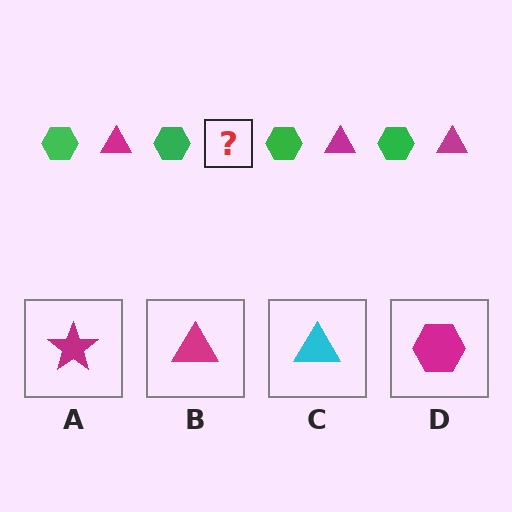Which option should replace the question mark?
Option B.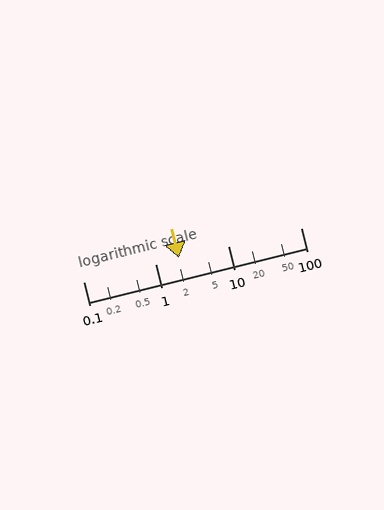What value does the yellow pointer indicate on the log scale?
The pointer indicates approximately 2.1.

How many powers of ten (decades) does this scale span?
The scale spans 3 decades, from 0.1 to 100.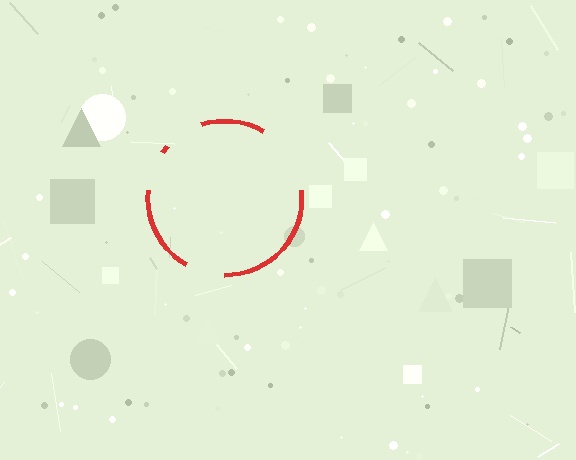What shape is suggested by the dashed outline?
The dashed outline suggests a circle.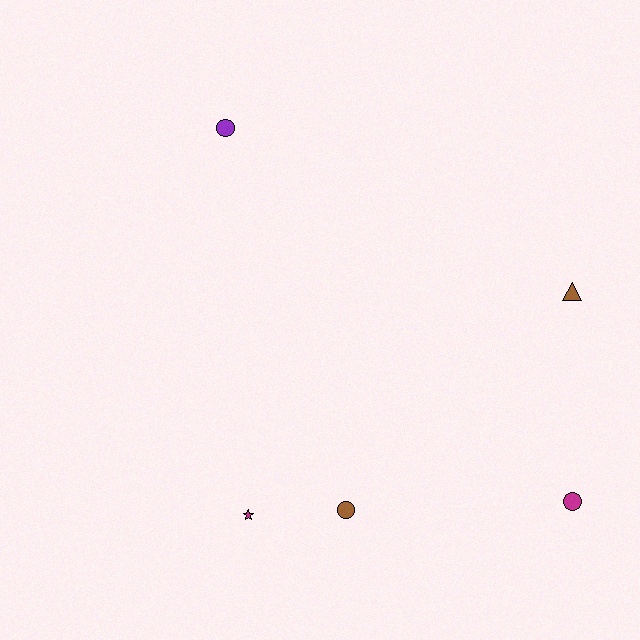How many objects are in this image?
There are 5 objects.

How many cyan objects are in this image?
There are no cyan objects.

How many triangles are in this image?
There is 1 triangle.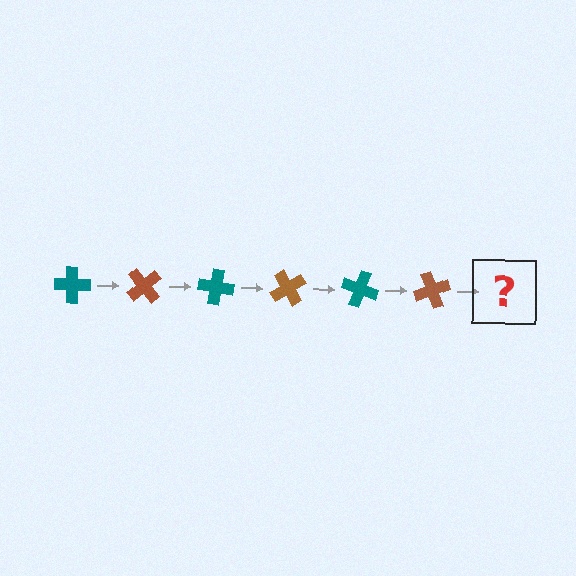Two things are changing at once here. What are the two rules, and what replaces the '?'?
The two rules are that it rotates 50 degrees each step and the color cycles through teal and brown. The '?' should be a teal cross, rotated 300 degrees from the start.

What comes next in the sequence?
The next element should be a teal cross, rotated 300 degrees from the start.